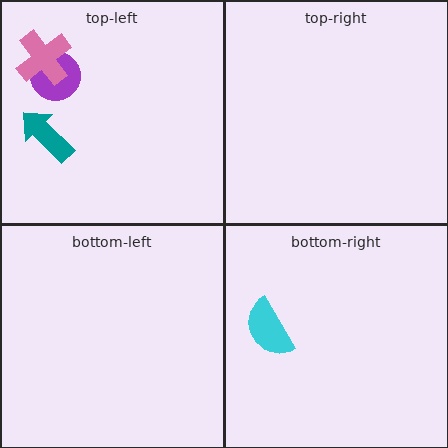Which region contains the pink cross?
The top-left region.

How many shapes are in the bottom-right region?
1.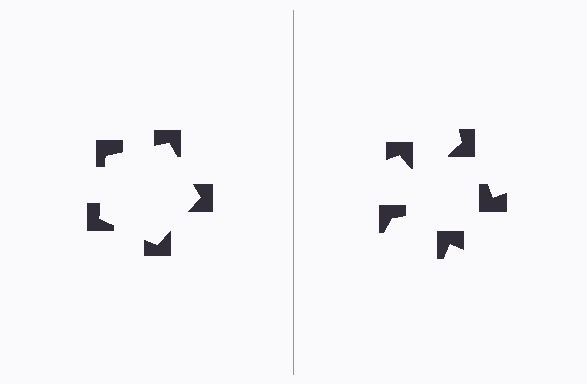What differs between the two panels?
The notched squares are positioned identically on both sides; only the wedge orientations differ. On the left they align to a pentagon; on the right they are misaligned.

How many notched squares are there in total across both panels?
10 — 5 on each side.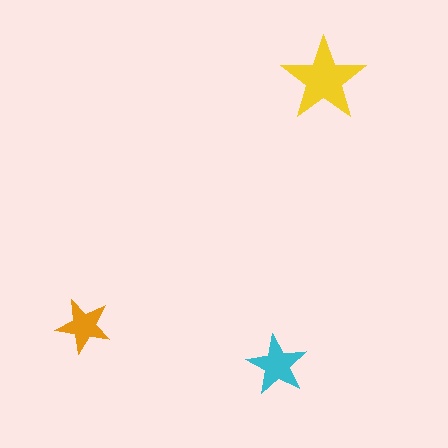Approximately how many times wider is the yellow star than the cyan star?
About 1.5 times wider.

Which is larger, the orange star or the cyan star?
The cyan one.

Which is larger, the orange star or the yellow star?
The yellow one.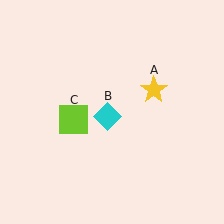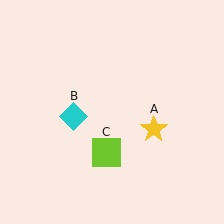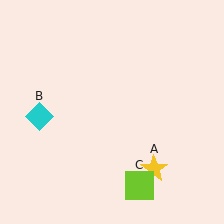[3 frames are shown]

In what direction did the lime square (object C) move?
The lime square (object C) moved down and to the right.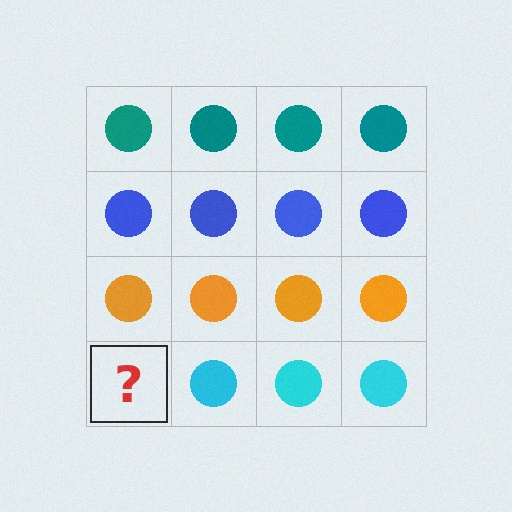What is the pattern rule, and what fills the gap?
The rule is that each row has a consistent color. The gap should be filled with a cyan circle.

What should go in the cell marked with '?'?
The missing cell should contain a cyan circle.